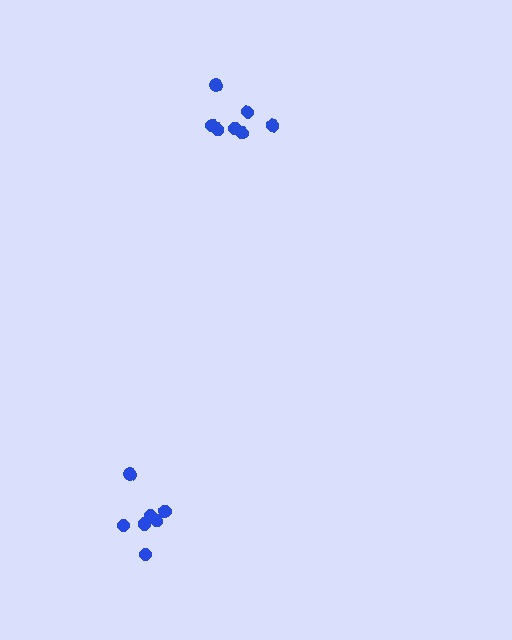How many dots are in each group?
Group 1: 7 dots, Group 2: 7 dots (14 total).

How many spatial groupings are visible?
There are 2 spatial groupings.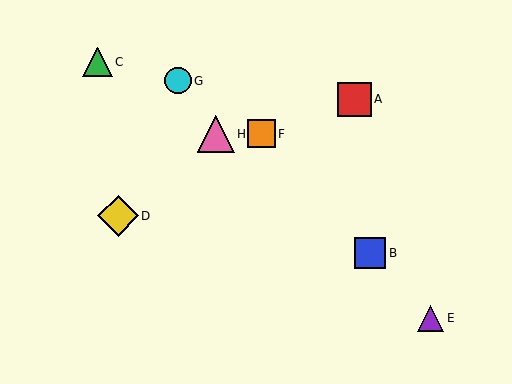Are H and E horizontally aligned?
No, H is at y≈134 and E is at y≈318.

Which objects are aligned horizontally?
Objects F, H are aligned horizontally.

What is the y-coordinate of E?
Object E is at y≈318.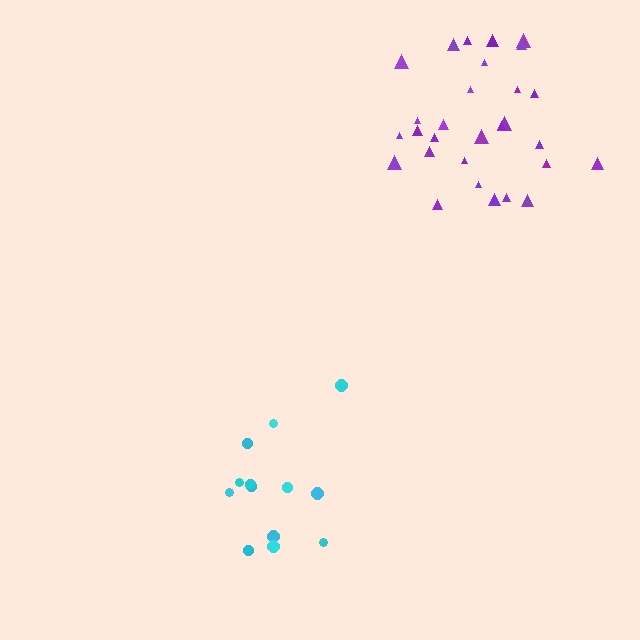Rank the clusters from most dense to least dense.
purple, cyan.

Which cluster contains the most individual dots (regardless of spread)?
Purple (29).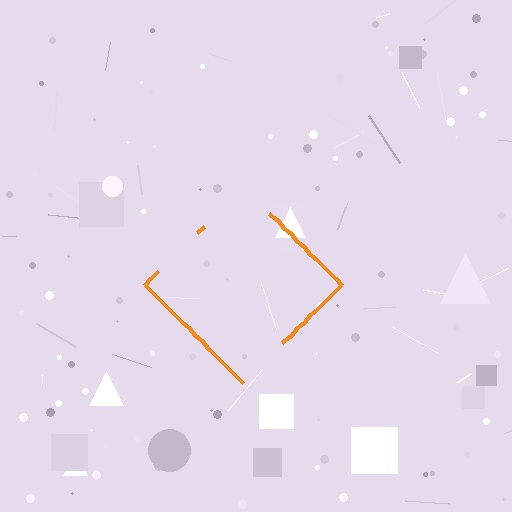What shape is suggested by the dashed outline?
The dashed outline suggests a diamond.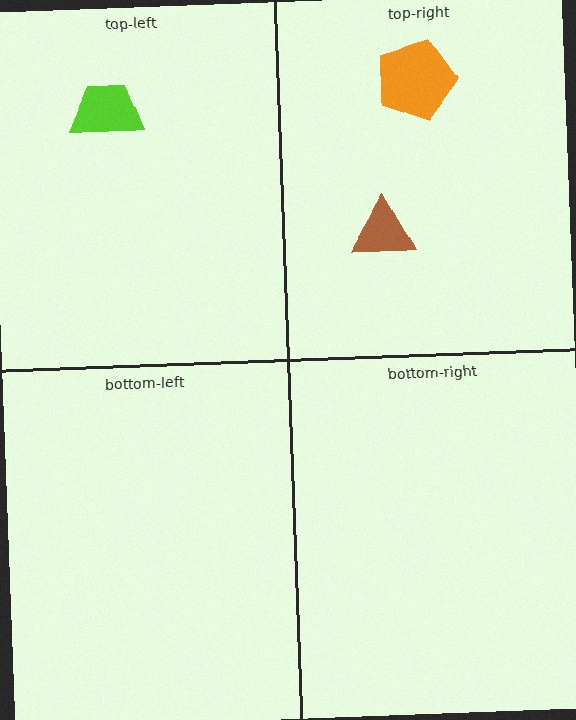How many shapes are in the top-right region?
2.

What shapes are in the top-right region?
The orange pentagon, the brown triangle.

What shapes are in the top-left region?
The lime trapezoid.